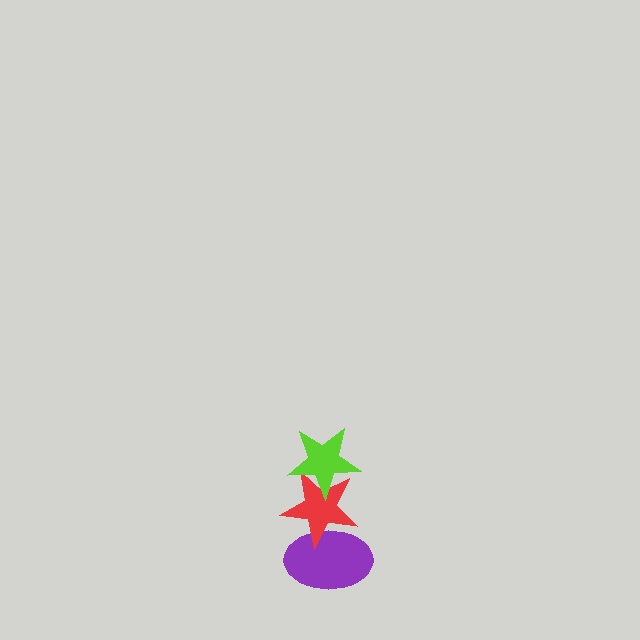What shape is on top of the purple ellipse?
The red star is on top of the purple ellipse.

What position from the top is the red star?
The red star is 2nd from the top.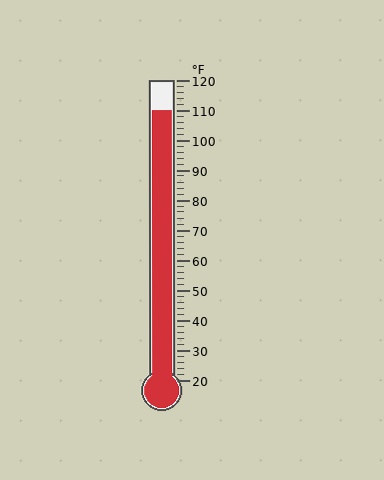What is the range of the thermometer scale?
The thermometer scale ranges from 20°F to 120°F.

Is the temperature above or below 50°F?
The temperature is above 50°F.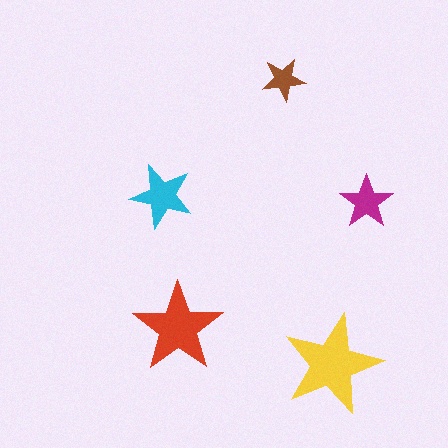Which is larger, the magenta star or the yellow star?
The yellow one.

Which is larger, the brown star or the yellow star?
The yellow one.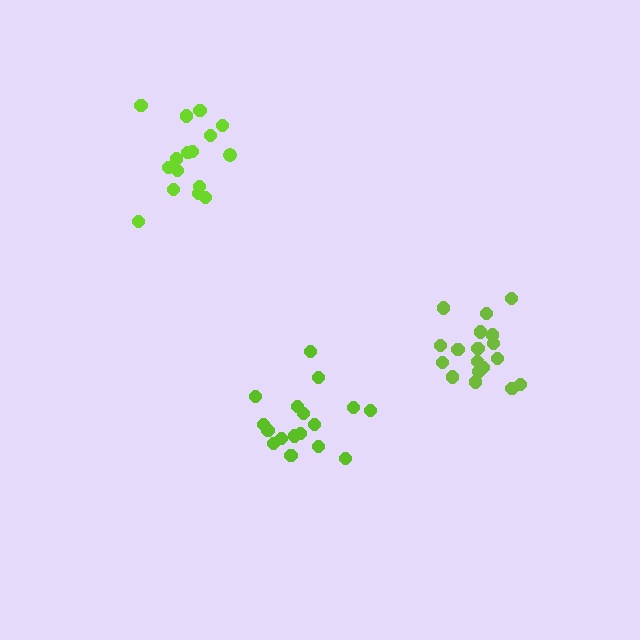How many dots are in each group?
Group 1: 18 dots, Group 2: 17 dots, Group 3: 16 dots (51 total).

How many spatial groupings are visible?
There are 3 spatial groupings.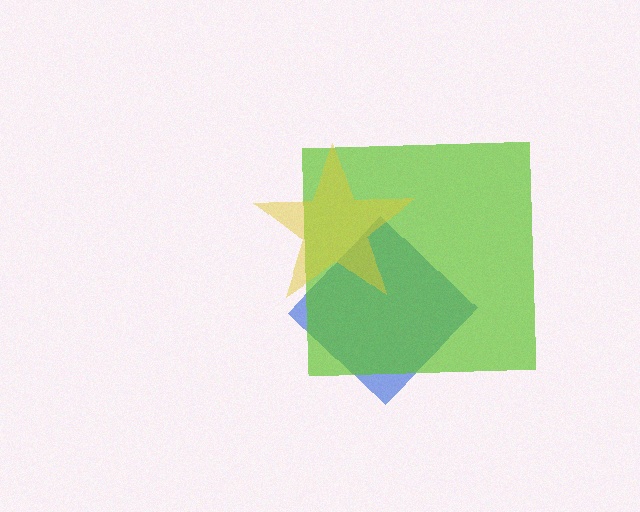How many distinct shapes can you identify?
There are 3 distinct shapes: a blue diamond, a lime square, a yellow star.